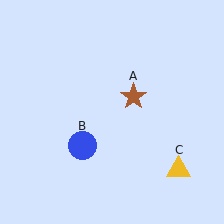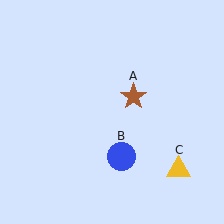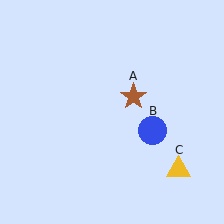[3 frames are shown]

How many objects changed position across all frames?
1 object changed position: blue circle (object B).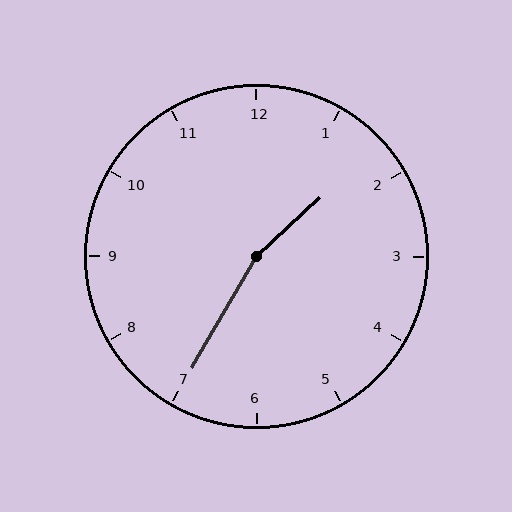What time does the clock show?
1:35.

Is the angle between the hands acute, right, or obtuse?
It is obtuse.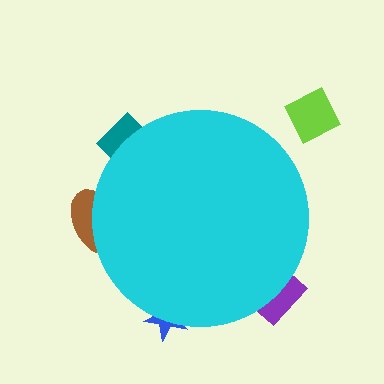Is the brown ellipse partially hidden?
Yes, the brown ellipse is partially hidden behind the cyan circle.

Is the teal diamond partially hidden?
Yes, the teal diamond is partially hidden behind the cyan circle.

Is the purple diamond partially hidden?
Yes, the purple diamond is partially hidden behind the cyan circle.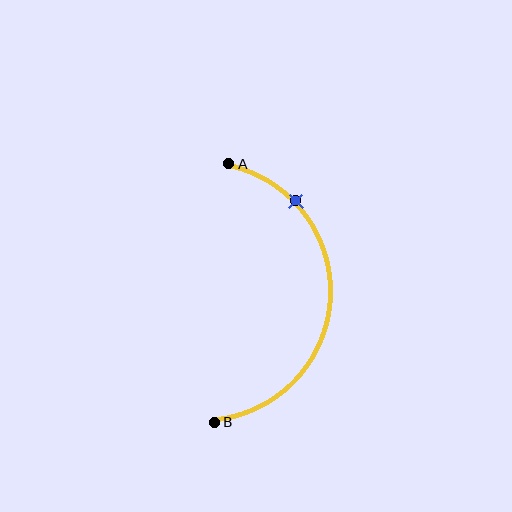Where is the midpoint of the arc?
The arc midpoint is the point on the curve farthest from the straight line joining A and B. It sits to the right of that line.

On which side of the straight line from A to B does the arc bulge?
The arc bulges to the right of the straight line connecting A and B.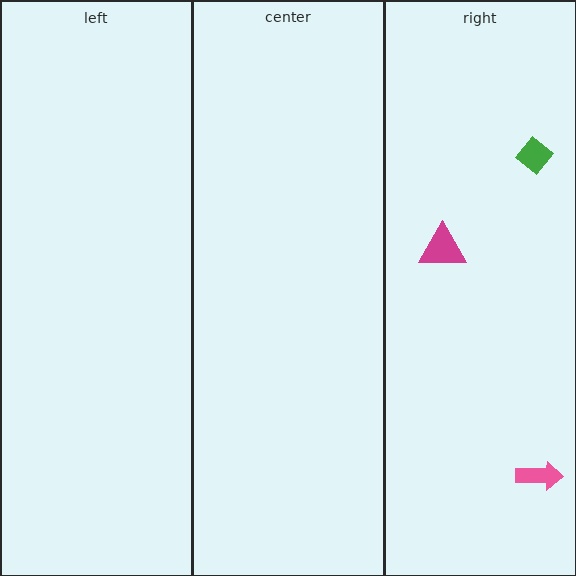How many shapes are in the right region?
3.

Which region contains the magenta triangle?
The right region.